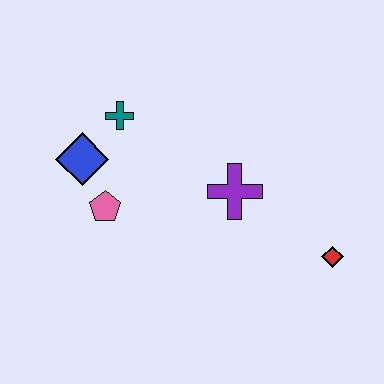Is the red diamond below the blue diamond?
Yes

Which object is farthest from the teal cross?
The red diamond is farthest from the teal cross.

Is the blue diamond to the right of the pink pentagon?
No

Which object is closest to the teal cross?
The blue diamond is closest to the teal cross.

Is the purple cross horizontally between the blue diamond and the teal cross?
No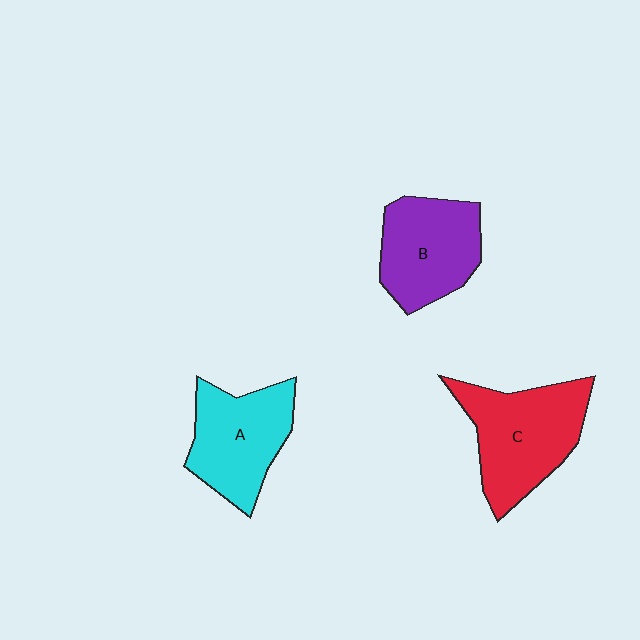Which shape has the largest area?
Shape C (red).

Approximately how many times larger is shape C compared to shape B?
Approximately 1.2 times.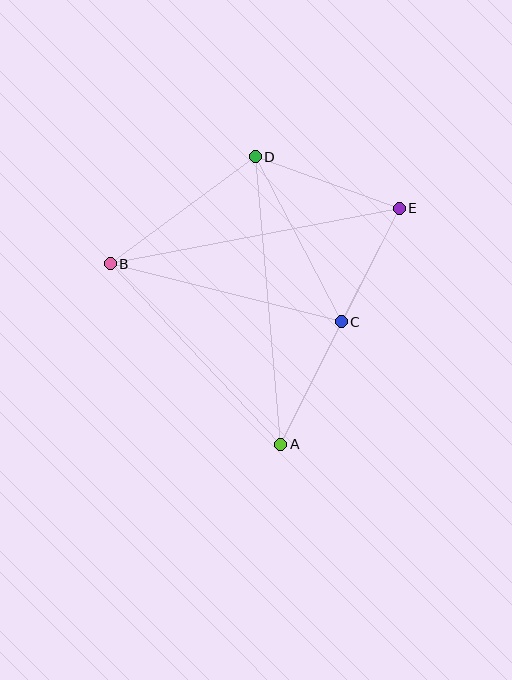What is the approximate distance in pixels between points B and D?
The distance between B and D is approximately 180 pixels.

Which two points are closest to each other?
Points C and E are closest to each other.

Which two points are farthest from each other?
Points B and E are farthest from each other.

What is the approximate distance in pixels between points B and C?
The distance between B and C is approximately 238 pixels.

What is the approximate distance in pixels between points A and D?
The distance between A and D is approximately 289 pixels.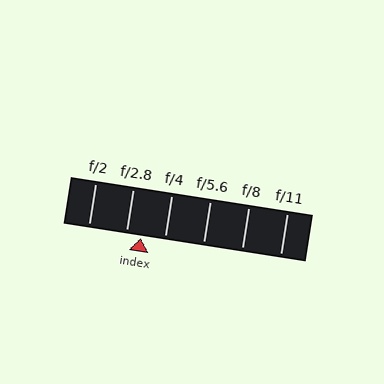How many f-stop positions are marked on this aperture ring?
There are 6 f-stop positions marked.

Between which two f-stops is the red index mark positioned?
The index mark is between f/2.8 and f/4.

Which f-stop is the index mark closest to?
The index mark is closest to f/2.8.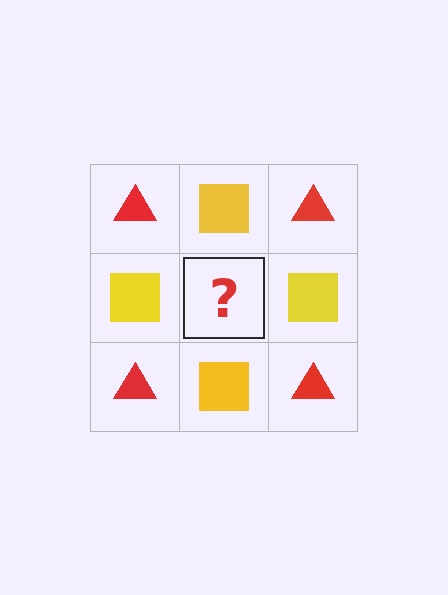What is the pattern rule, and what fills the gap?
The rule is that it alternates red triangle and yellow square in a checkerboard pattern. The gap should be filled with a red triangle.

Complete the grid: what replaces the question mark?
The question mark should be replaced with a red triangle.